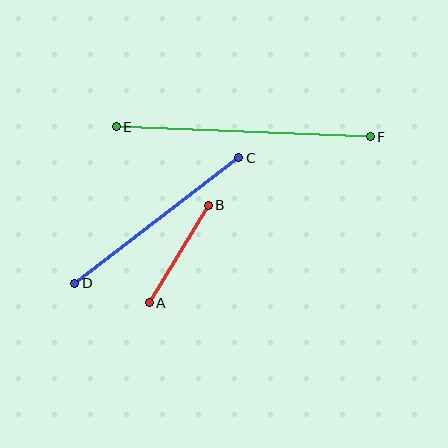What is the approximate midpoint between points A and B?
The midpoint is at approximately (179, 254) pixels.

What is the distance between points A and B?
The distance is approximately 114 pixels.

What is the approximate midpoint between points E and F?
The midpoint is at approximately (243, 132) pixels.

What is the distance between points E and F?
The distance is approximately 254 pixels.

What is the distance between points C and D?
The distance is approximately 206 pixels.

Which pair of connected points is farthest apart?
Points E and F are farthest apart.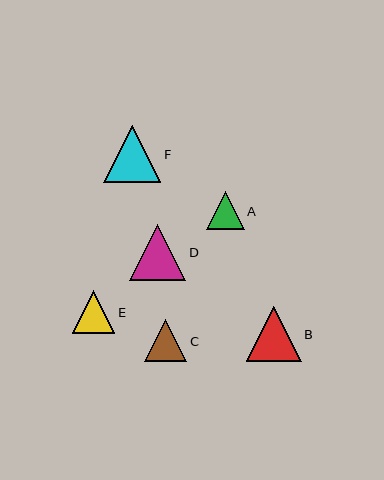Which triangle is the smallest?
Triangle A is the smallest with a size of approximately 38 pixels.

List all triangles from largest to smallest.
From largest to smallest: F, D, B, E, C, A.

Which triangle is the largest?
Triangle F is the largest with a size of approximately 57 pixels.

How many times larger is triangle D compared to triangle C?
Triangle D is approximately 1.3 times the size of triangle C.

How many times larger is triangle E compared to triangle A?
Triangle E is approximately 1.1 times the size of triangle A.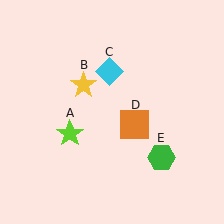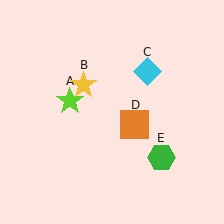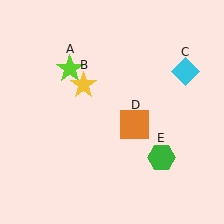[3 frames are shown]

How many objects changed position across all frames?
2 objects changed position: lime star (object A), cyan diamond (object C).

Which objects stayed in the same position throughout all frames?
Yellow star (object B) and orange square (object D) and green hexagon (object E) remained stationary.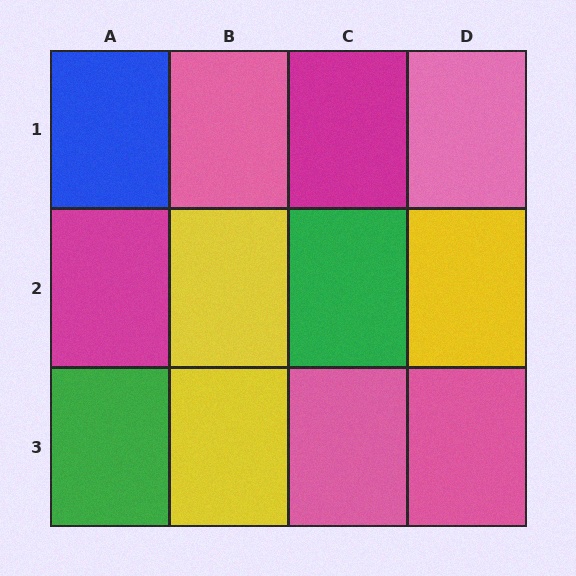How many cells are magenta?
2 cells are magenta.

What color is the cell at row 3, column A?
Green.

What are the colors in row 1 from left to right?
Blue, pink, magenta, pink.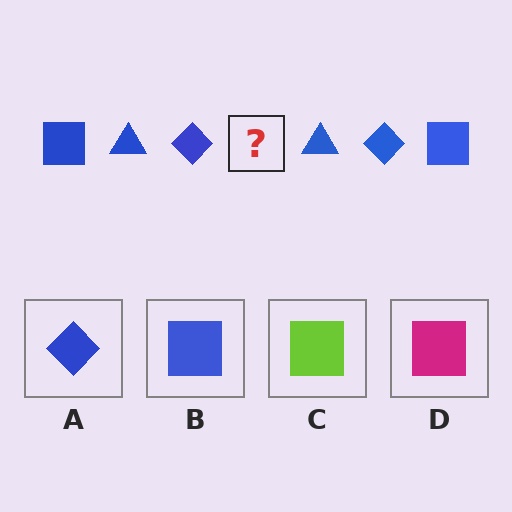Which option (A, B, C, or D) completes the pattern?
B.